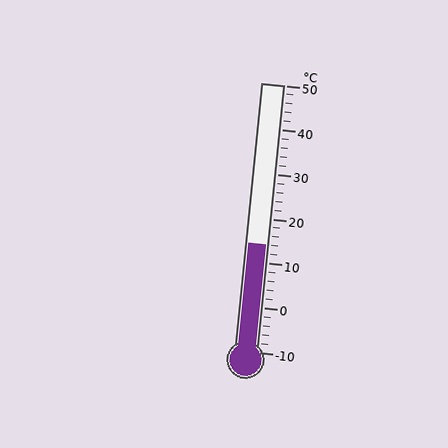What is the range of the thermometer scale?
The thermometer scale ranges from -10°C to 50°C.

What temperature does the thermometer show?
The thermometer shows approximately 14°C.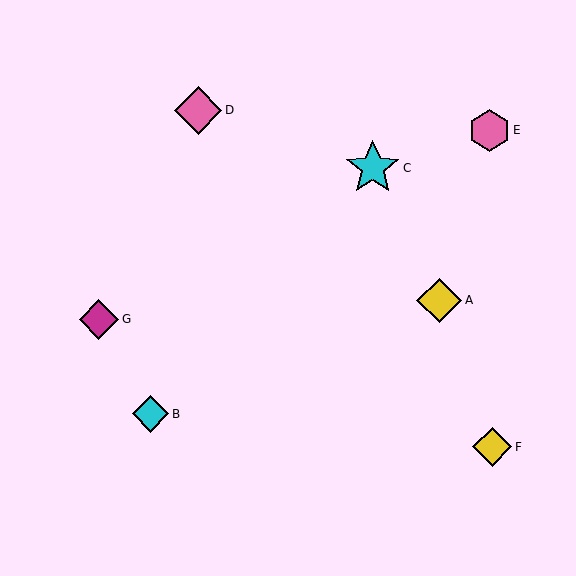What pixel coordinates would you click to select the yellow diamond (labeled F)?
Click at (492, 447) to select the yellow diamond F.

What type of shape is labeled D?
Shape D is a pink diamond.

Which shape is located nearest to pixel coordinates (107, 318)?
The magenta diamond (labeled G) at (99, 319) is nearest to that location.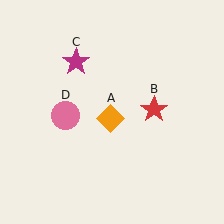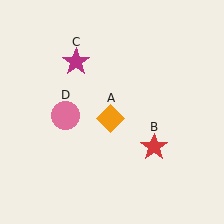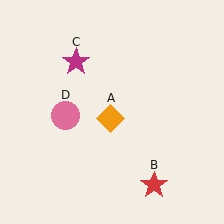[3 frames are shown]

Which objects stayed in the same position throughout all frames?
Orange diamond (object A) and magenta star (object C) and pink circle (object D) remained stationary.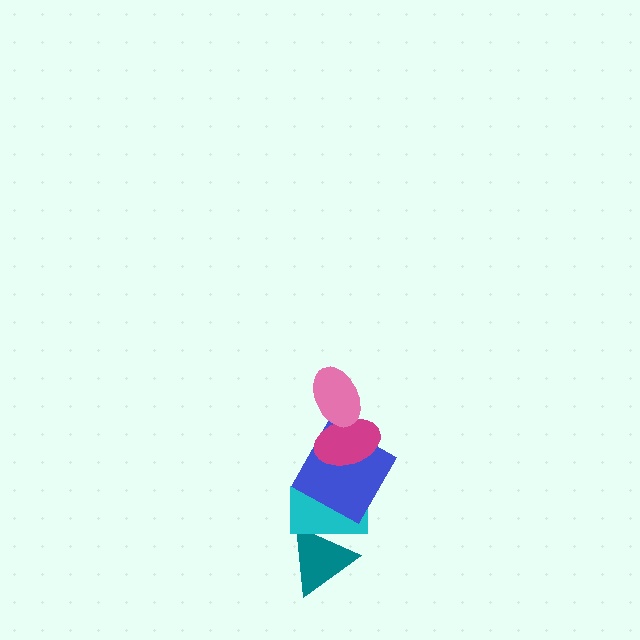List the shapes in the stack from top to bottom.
From top to bottom: the pink ellipse, the magenta ellipse, the blue square, the cyan rectangle, the teal triangle.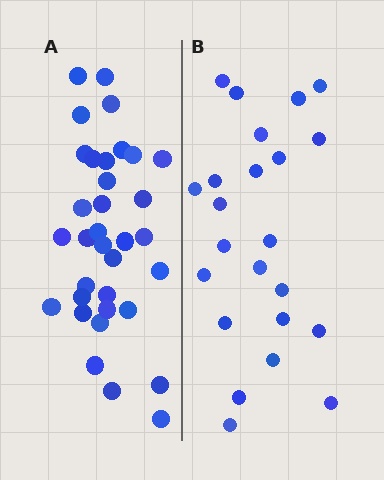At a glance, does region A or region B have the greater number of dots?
Region A (the left region) has more dots.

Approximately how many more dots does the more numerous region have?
Region A has roughly 12 or so more dots than region B.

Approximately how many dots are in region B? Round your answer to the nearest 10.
About 20 dots. (The exact count is 23, which rounds to 20.)